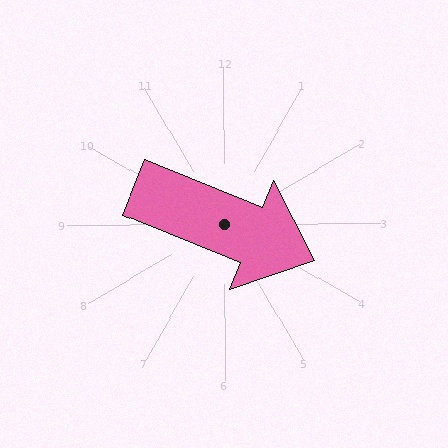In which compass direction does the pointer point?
East.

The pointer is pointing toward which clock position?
Roughly 4 o'clock.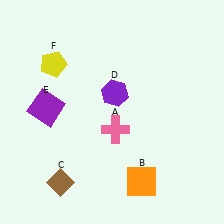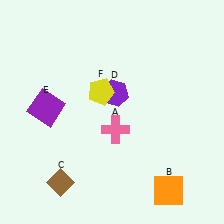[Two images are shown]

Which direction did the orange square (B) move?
The orange square (B) moved right.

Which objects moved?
The objects that moved are: the orange square (B), the yellow pentagon (F).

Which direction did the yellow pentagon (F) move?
The yellow pentagon (F) moved right.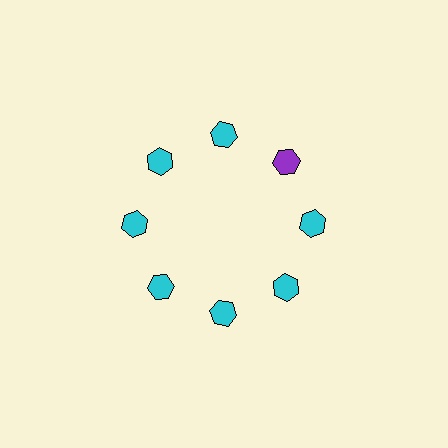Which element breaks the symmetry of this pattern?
The purple hexagon at roughly the 2 o'clock position breaks the symmetry. All other shapes are cyan hexagons.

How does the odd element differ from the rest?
It has a different color: purple instead of cyan.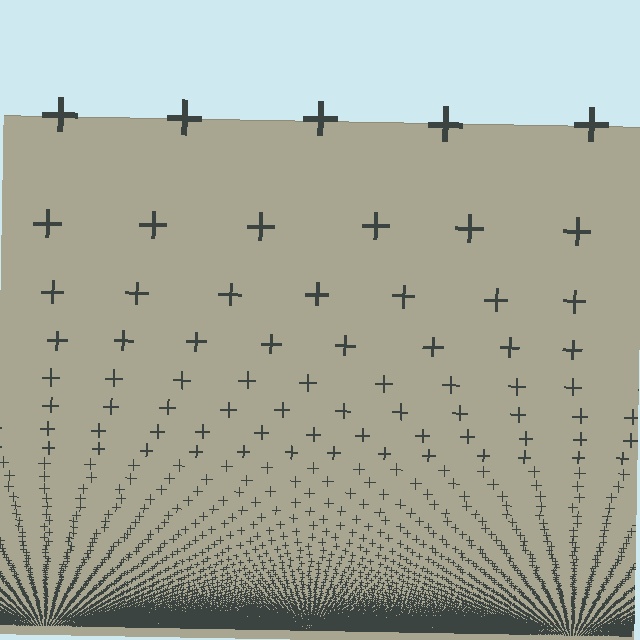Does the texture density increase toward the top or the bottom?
Density increases toward the bottom.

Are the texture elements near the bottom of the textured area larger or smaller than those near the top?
Smaller. The gradient is inverted — elements near the bottom are smaller and denser.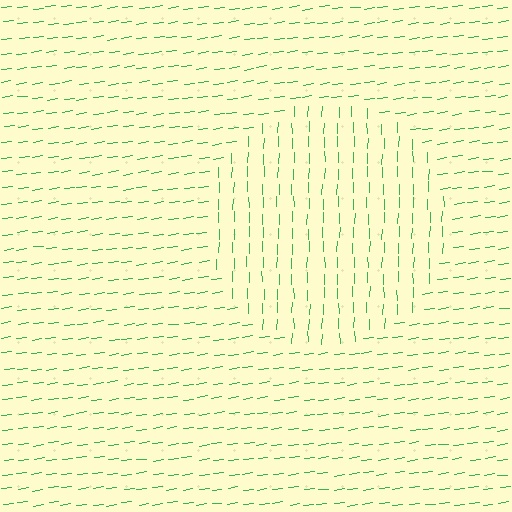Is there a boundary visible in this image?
Yes, there is a texture boundary formed by a change in line orientation.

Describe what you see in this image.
The image is filled with small green line segments. A circle region in the image has lines oriented differently from the surrounding lines, creating a visible texture boundary.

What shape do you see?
I see a circle.